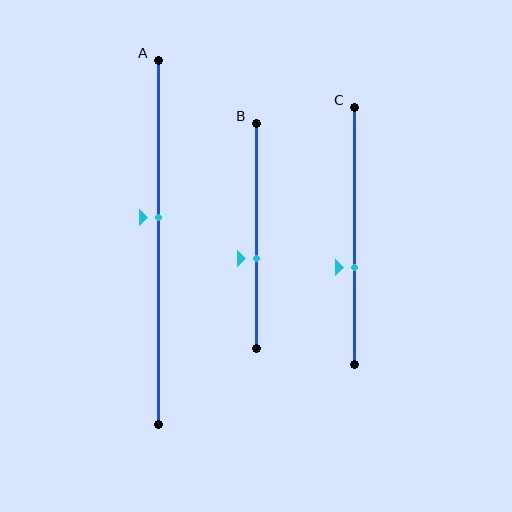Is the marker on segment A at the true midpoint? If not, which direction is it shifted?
No, the marker on segment A is shifted upward by about 7% of the segment length.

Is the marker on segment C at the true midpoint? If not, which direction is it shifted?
No, the marker on segment C is shifted downward by about 13% of the segment length.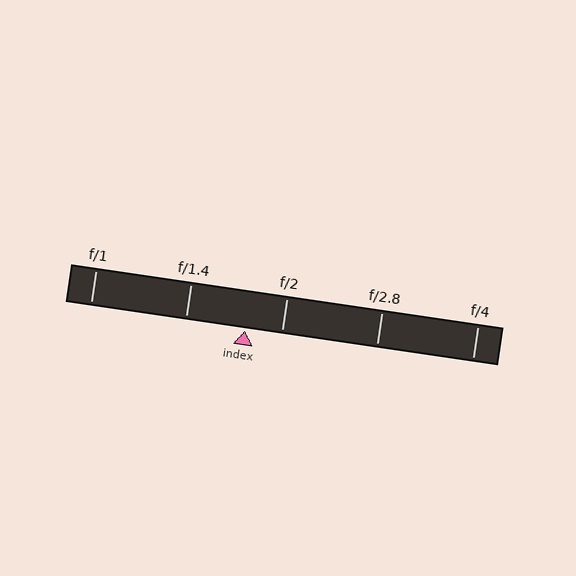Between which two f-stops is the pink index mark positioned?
The index mark is between f/1.4 and f/2.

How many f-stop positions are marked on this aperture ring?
There are 5 f-stop positions marked.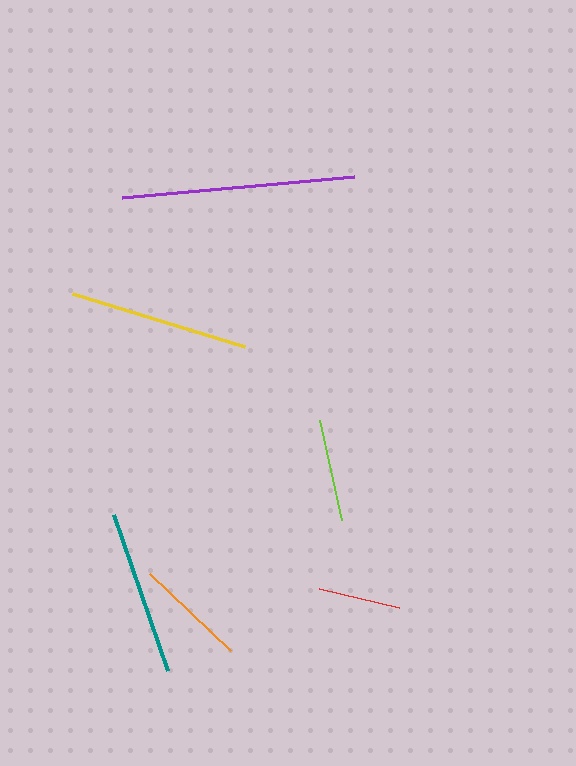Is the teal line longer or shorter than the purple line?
The purple line is longer than the teal line.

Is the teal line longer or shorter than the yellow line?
The yellow line is longer than the teal line.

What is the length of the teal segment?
The teal segment is approximately 165 pixels long.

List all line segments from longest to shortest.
From longest to shortest: purple, yellow, teal, orange, lime, red.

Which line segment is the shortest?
The red line is the shortest at approximately 82 pixels.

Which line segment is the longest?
The purple line is the longest at approximately 233 pixels.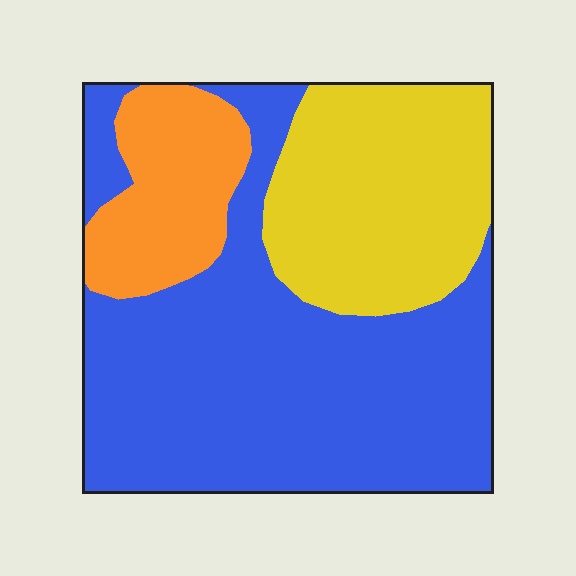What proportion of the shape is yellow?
Yellow covers roughly 30% of the shape.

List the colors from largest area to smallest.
From largest to smallest: blue, yellow, orange.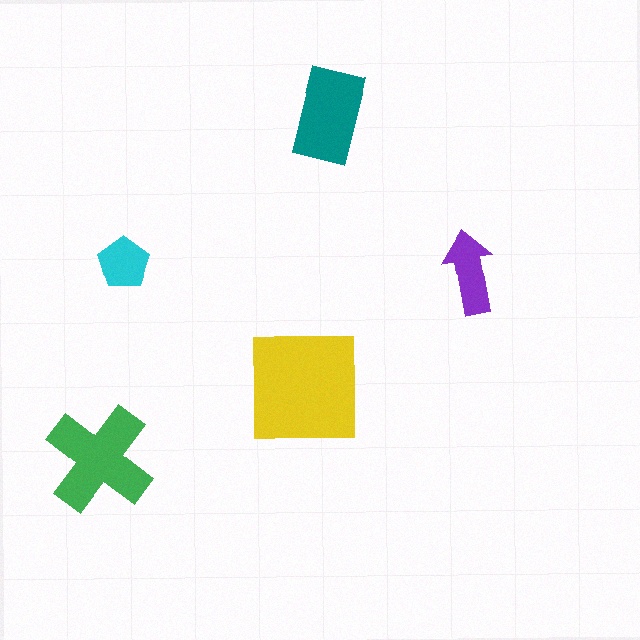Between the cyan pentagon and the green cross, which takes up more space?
The green cross.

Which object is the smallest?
The cyan pentagon.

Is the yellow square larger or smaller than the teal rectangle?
Larger.